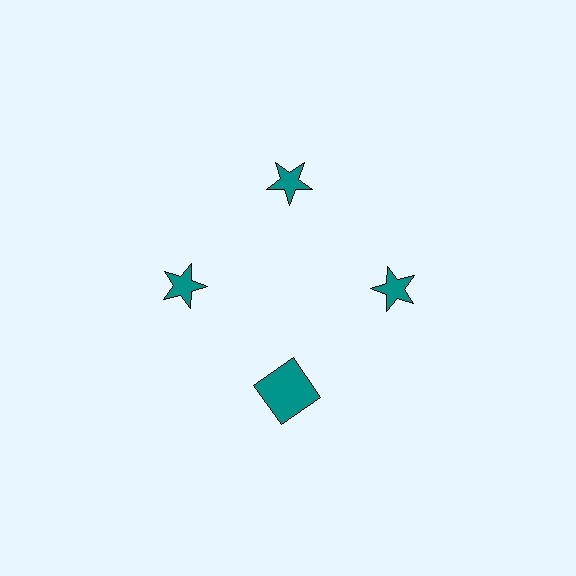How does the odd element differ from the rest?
It has a different shape: square instead of star.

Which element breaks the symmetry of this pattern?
The teal square at roughly the 6 o'clock position breaks the symmetry. All other shapes are teal stars.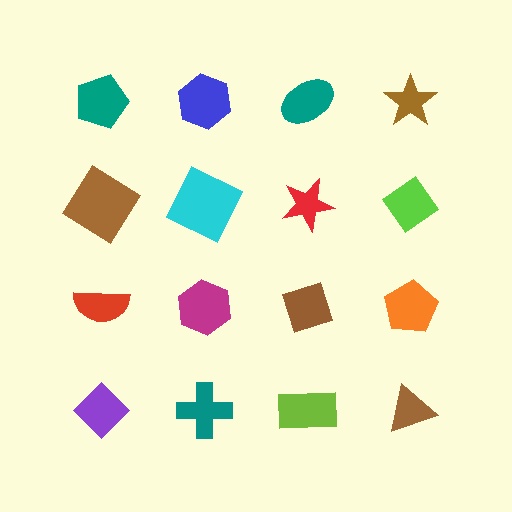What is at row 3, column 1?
A red semicircle.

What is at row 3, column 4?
An orange pentagon.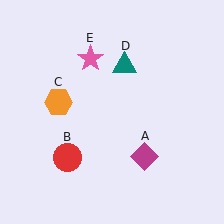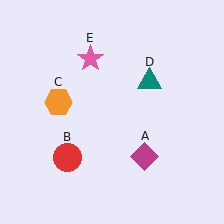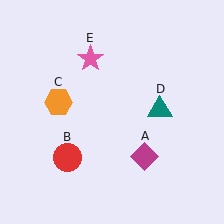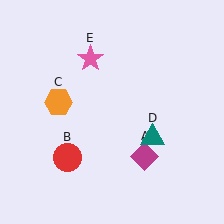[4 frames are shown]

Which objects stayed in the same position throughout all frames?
Magenta diamond (object A) and red circle (object B) and orange hexagon (object C) and pink star (object E) remained stationary.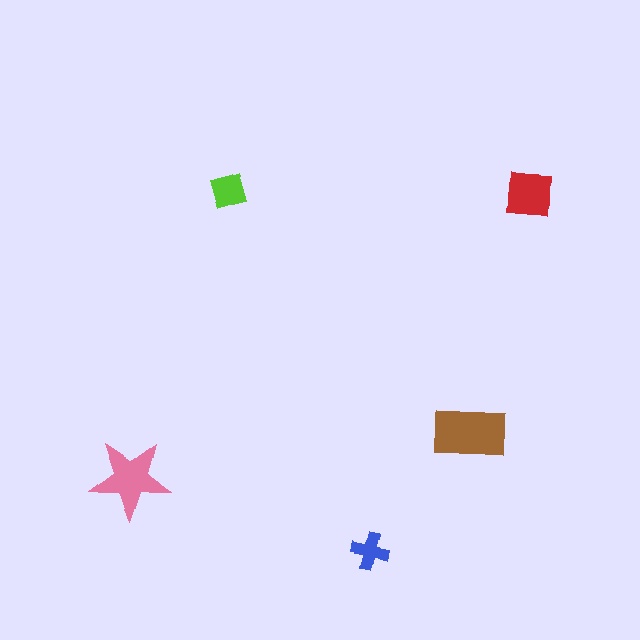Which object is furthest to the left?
The pink star is leftmost.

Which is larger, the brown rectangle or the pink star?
The brown rectangle.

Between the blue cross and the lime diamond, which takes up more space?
The lime diamond.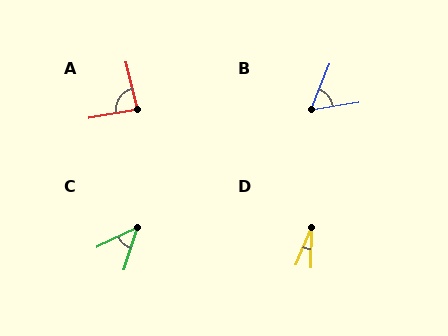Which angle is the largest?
A, at approximately 87 degrees.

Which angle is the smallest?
D, at approximately 21 degrees.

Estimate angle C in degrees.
Approximately 46 degrees.